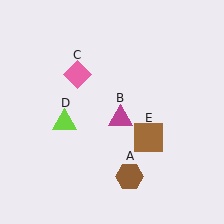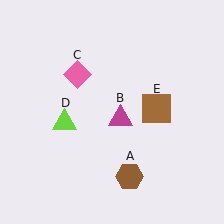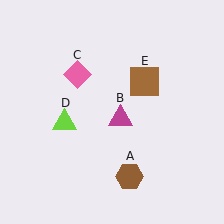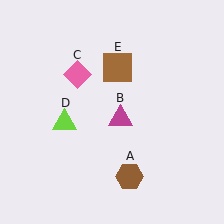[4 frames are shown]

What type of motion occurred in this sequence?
The brown square (object E) rotated counterclockwise around the center of the scene.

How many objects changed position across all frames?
1 object changed position: brown square (object E).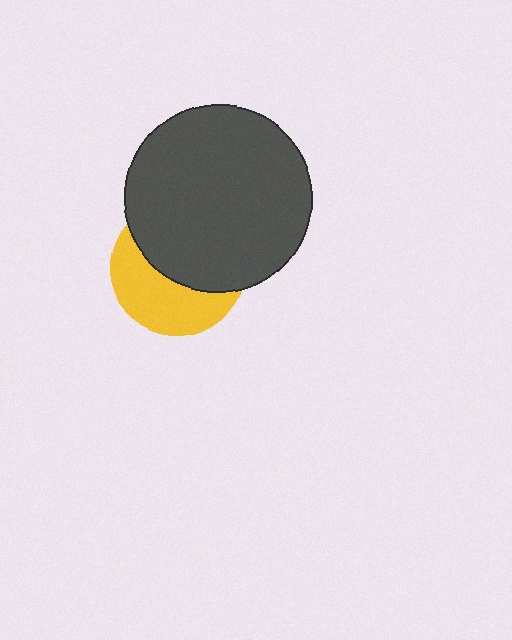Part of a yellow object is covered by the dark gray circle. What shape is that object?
It is a circle.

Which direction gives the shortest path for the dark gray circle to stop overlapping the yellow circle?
Moving up gives the shortest separation.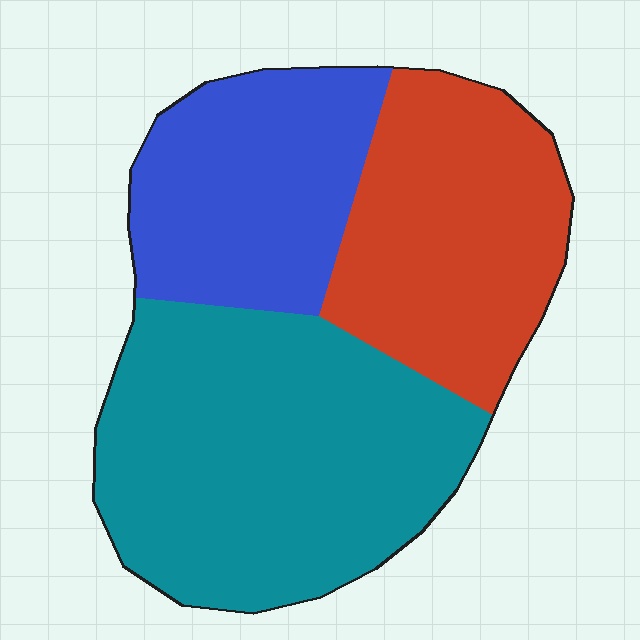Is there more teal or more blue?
Teal.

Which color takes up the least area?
Blue, at roughly 25%.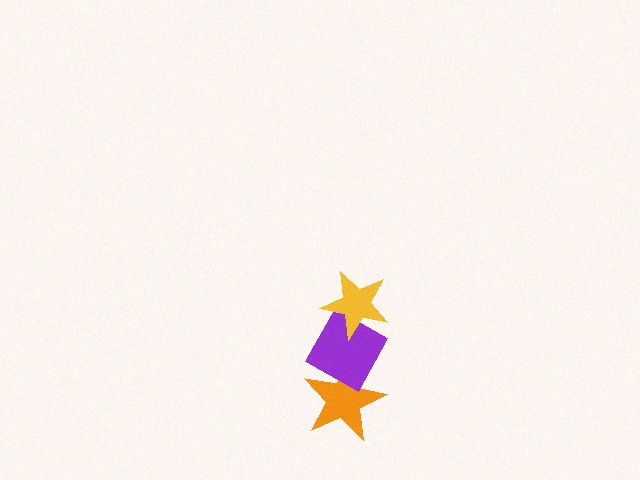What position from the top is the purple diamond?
The purple diamond is 2nd from the top.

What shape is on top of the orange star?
The purple diamond is on top of the orange star.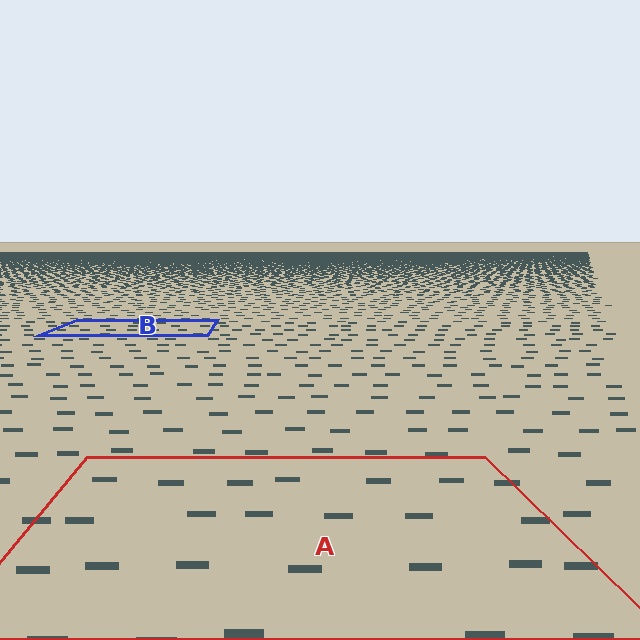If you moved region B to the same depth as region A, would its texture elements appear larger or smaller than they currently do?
They would appear larger. At a closer depth, the same texture elements are projected at a bigger on-screen size.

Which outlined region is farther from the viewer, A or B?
Region B is farther from the viewer — the texture elements inside it appear smaller and more densely packed.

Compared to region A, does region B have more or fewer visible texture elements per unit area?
Region B has more texture elements per unit area — they are packed more densely because it is farther away.